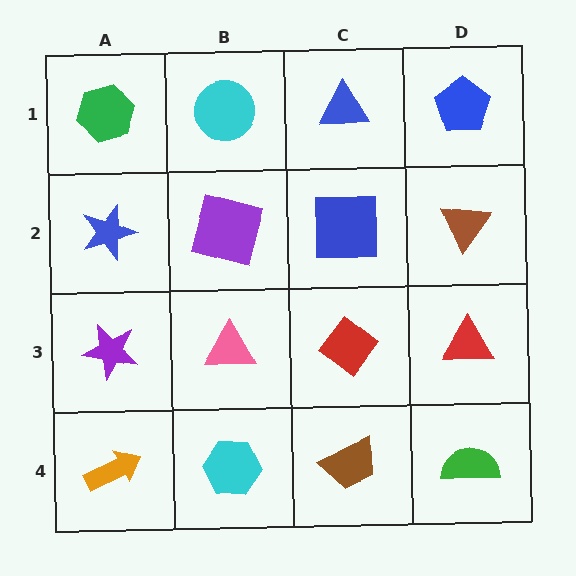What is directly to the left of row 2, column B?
A blue star.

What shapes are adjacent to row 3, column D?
A brown triangle (row 2, column D), a green semicircle (row 4, column D), a red diamond (row 3, column C).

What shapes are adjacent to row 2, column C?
A blue triangle (row 1, column C), a red diamond (row 3, column C), a purple square (row 2, column B), a brown triangle (row 2, column D).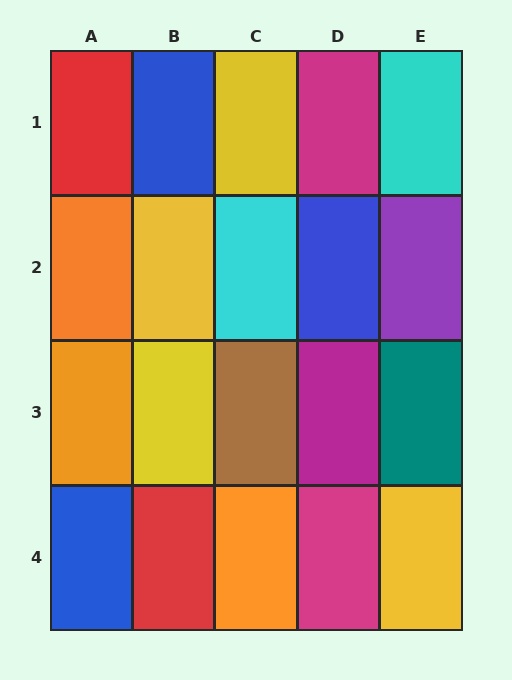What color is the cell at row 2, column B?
Yellow.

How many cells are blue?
3 cells are blue.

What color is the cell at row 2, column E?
Purple.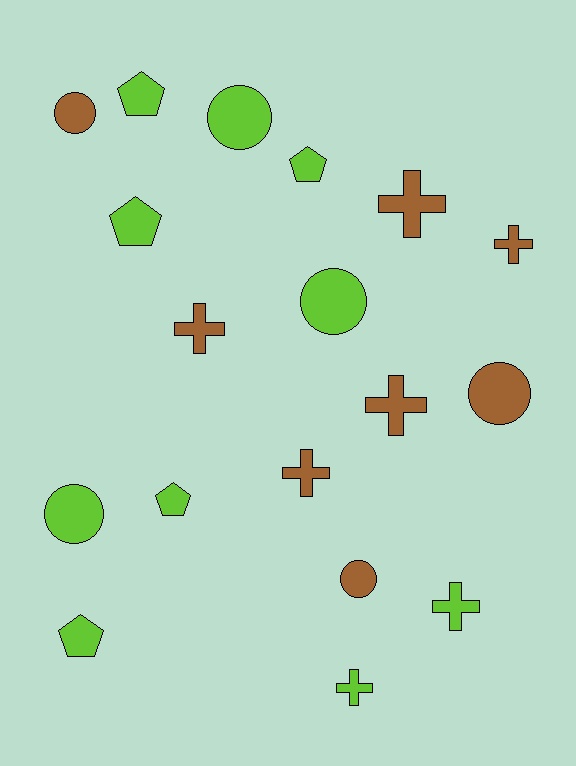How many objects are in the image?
There are 18 objects.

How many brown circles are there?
There are 3 brown circles.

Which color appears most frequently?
Lime, with 10 objects.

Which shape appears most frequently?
Cross, with 7 objects.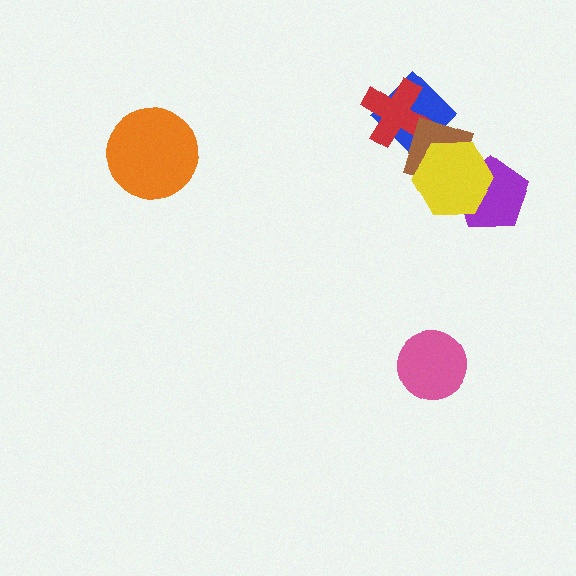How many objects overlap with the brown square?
2 objects overlap with the brown square.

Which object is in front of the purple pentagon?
The yellow hexagon is in front of the purple pentagon.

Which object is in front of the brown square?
The yellow hexagon is in front of the brown square.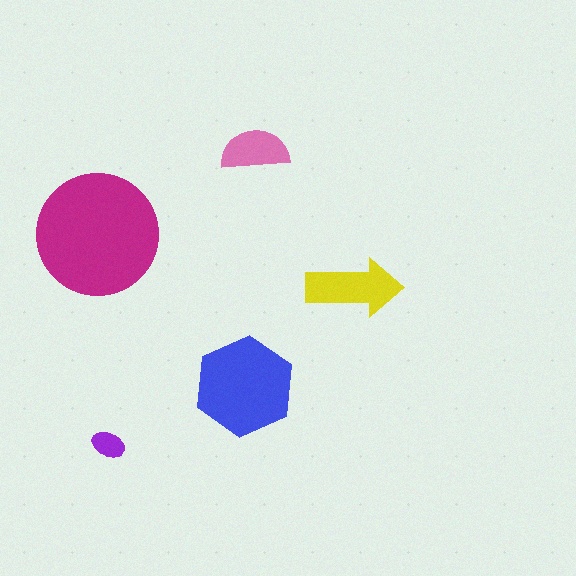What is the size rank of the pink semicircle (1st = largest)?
4th.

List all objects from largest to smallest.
The magenta circle, the blue hexagon, the yellow arrow, the pink semicircle, the purple ellipse.